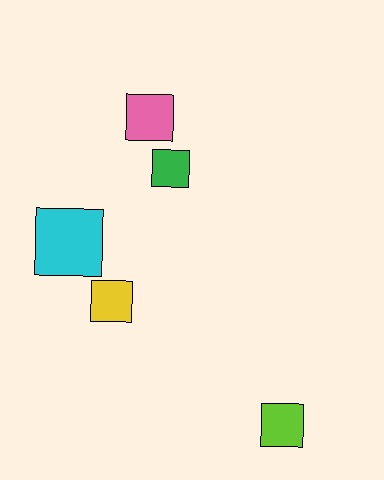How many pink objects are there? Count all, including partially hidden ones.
There is 1 pink object.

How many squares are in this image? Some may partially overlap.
There are 5 squares.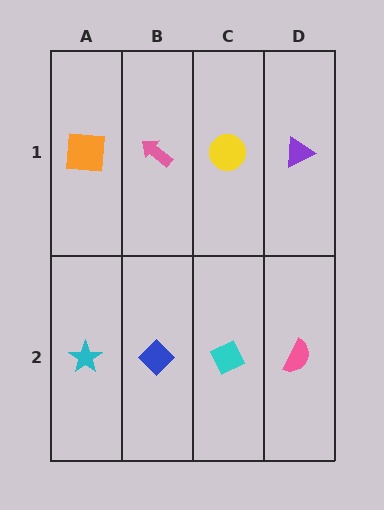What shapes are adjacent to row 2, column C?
A yellow circle (row 1, column C), a blue diamond (row 2, column B), a pink semicircle (row 2, column D).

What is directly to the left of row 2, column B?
A cyan star.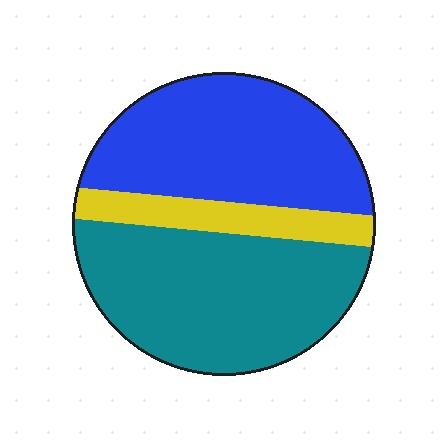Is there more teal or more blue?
Teal.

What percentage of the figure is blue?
Blue takes up about two fifths (2/5) of the figure.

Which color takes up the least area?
Yellow, at roughly 15%.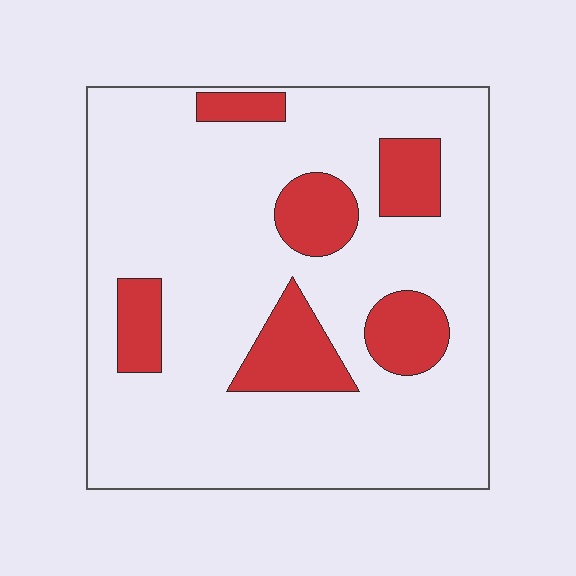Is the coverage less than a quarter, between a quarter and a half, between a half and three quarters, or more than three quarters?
Less than a quarter.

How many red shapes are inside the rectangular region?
6.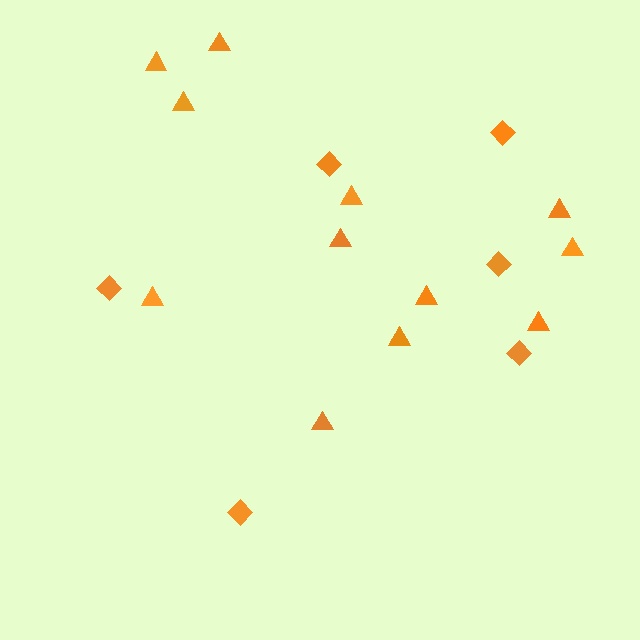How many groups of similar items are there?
There are 2 groups: one group of diamonds (6) and one group of triangles (12).